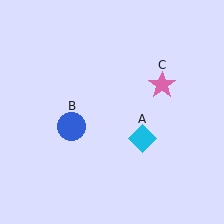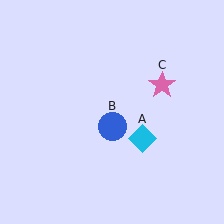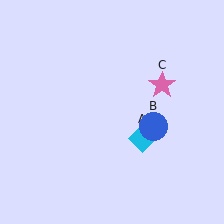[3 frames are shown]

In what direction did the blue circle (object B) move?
The blue circle (object B) moved right.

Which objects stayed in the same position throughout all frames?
Cyan diamond (object A) and pink star (object C) remained stationary.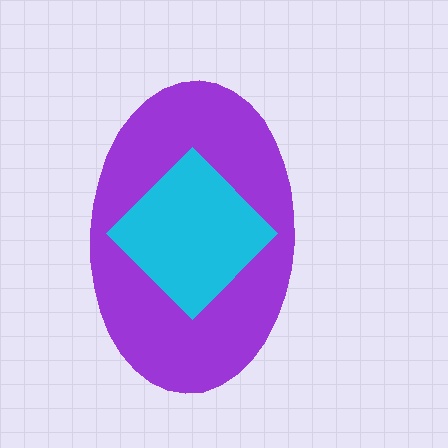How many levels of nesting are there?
2.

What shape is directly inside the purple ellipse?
The cyan diamond.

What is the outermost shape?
The purple ellipse.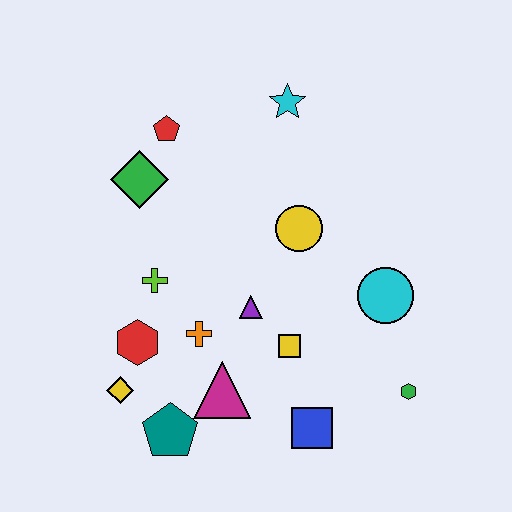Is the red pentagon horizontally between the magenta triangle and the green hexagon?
No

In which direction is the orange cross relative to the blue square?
The orange cross is to the left of the blue square.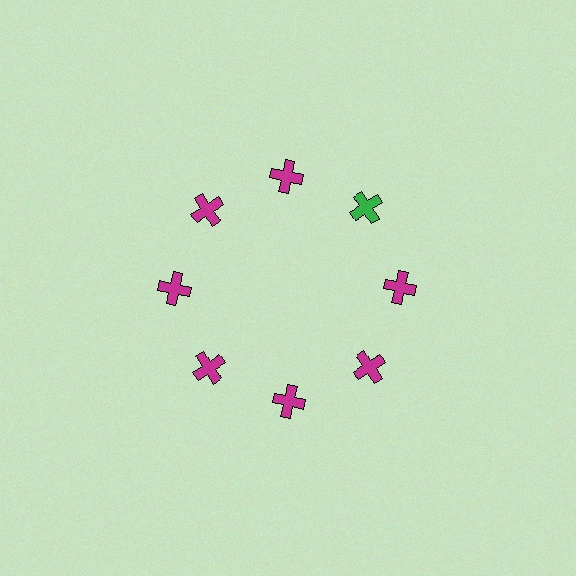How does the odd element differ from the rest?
It has a different color: green instead of magenta.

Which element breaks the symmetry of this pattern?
The green cross at roughly the 2 o'clock position breaks the symmetry. All other shapes are magenta crosses.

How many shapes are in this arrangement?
There are 8 shapes arranged in a ring pattern.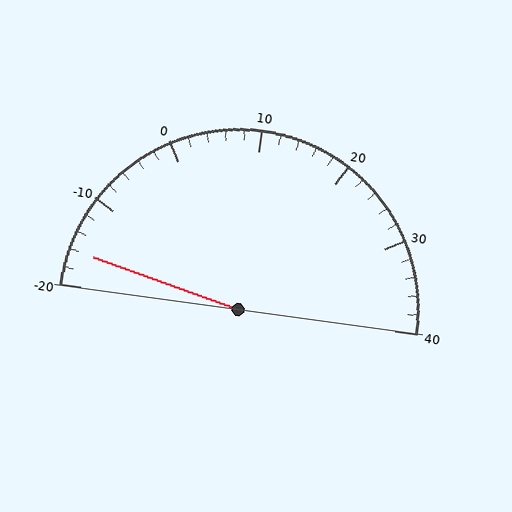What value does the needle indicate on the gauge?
The needle indicates approximately -16.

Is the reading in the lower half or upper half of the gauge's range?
The reading is in the lower half of the range (-20 to 40).